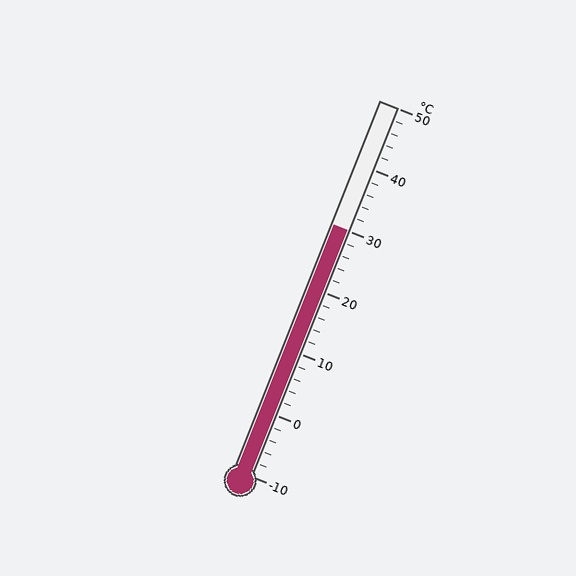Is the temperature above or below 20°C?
The temperature is above 20°C.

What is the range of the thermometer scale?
The thermometer scale ranges from -10°C to 50°C.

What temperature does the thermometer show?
The thermometer shows approximately 30°C.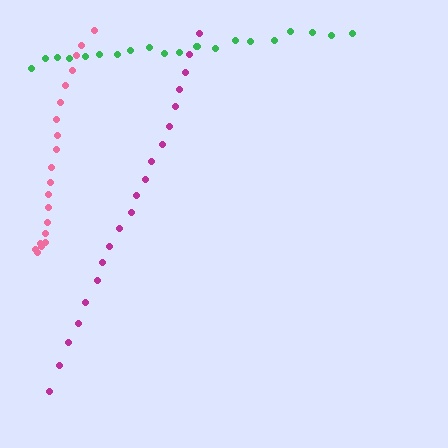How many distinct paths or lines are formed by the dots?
There are 3 distinct paths.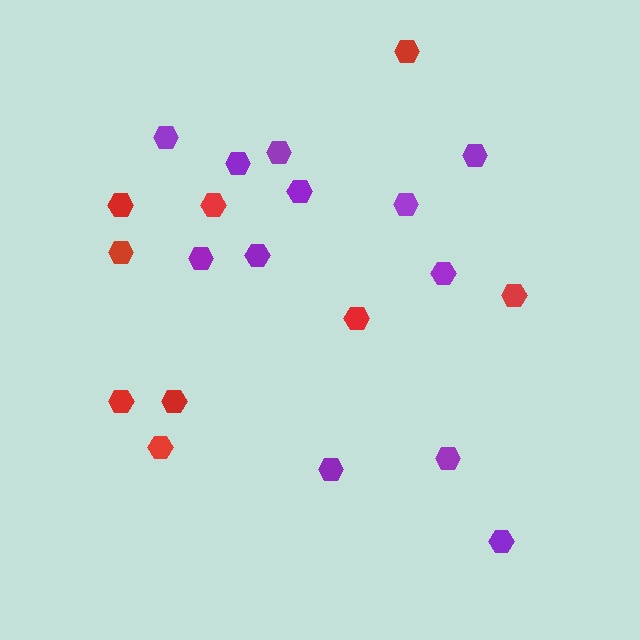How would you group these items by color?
There are 2 groups: one group of red hexagons (9) and one group of purple hexagons (12).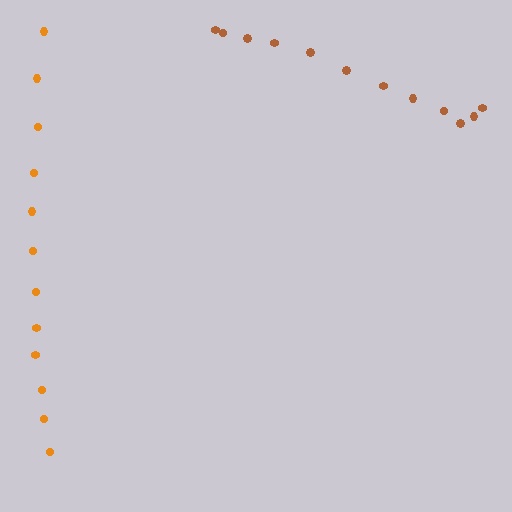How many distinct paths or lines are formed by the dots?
There are 2 distinct paths.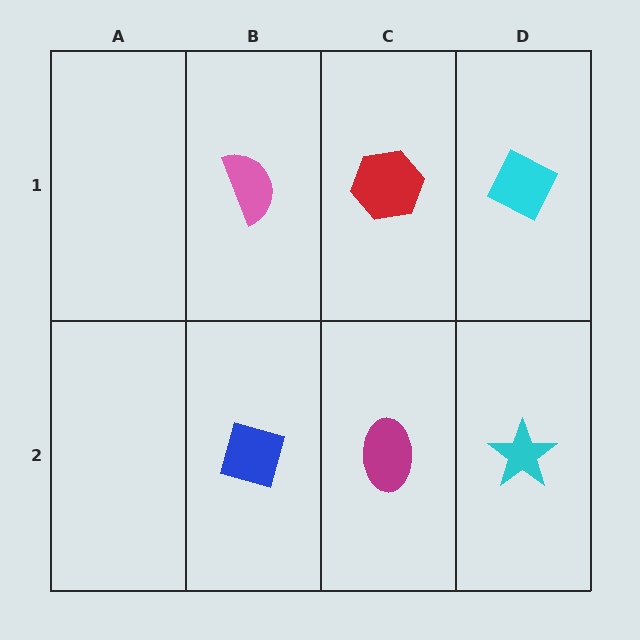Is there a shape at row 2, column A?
No, that cell is empty.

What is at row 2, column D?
A cyan star.